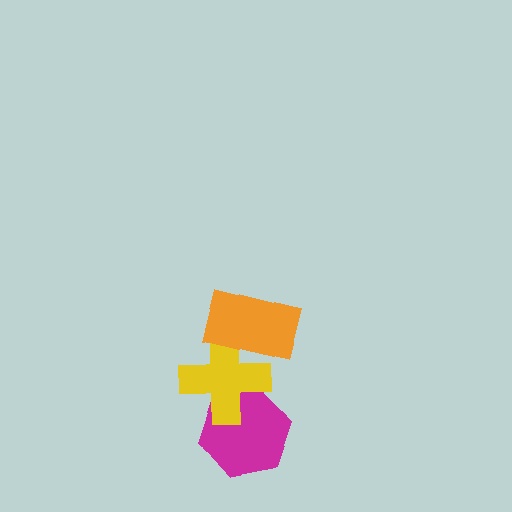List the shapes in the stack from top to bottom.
From top to bottom: the orange rectangle, the yellow cross, the magenta hexagon.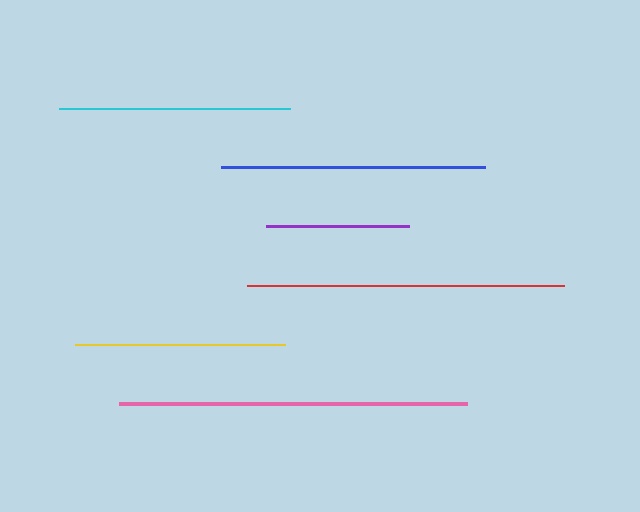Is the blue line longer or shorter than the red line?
The red line is longer than the blue line.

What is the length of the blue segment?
The blue segment is approximately 264 pixels long.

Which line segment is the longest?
The pink line is the longest at approximately 347 pixels.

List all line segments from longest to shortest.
From longest to shortest: pink, red, blue, cyan, yellow, purple.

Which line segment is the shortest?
The purple line is the shortest at approximately 143 pixels.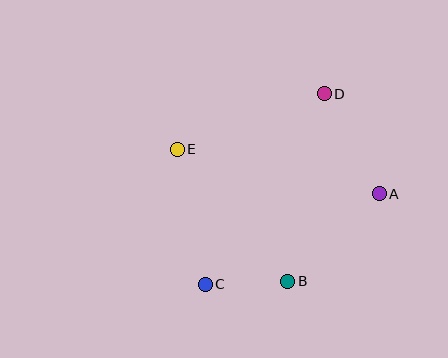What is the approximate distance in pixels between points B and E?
The distance between B and E is approximately 172 pixels.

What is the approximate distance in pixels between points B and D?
The distance between B and D is approximately 191 pixels.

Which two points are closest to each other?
Points B and C are closest to each other.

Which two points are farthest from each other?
Points C and D are farthest from each other.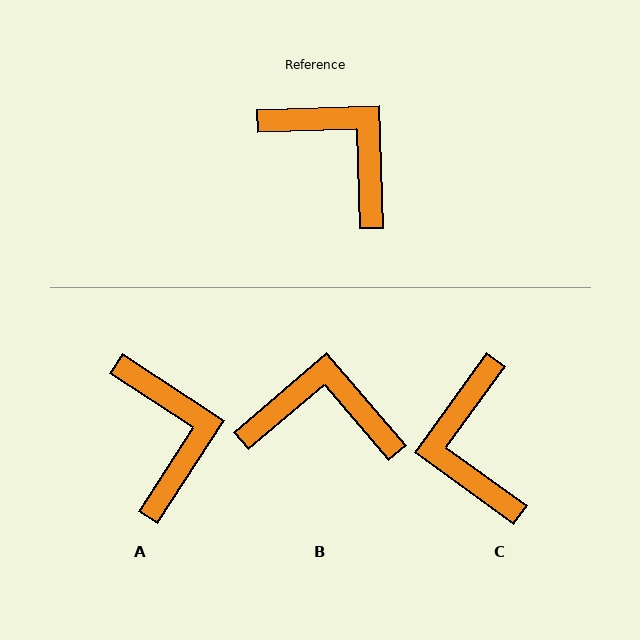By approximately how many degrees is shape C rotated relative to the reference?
Approximately 142 degrees counter-clockwise.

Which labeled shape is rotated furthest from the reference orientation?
C, about 142 degrees away.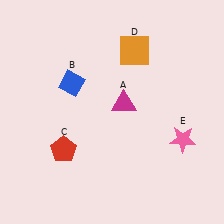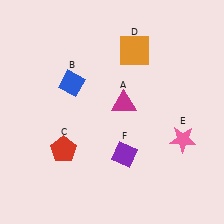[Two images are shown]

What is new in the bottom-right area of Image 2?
A purple diamond (F) was added in the bottom-right area of Image 2.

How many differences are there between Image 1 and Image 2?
There is 1 difference between the two images.